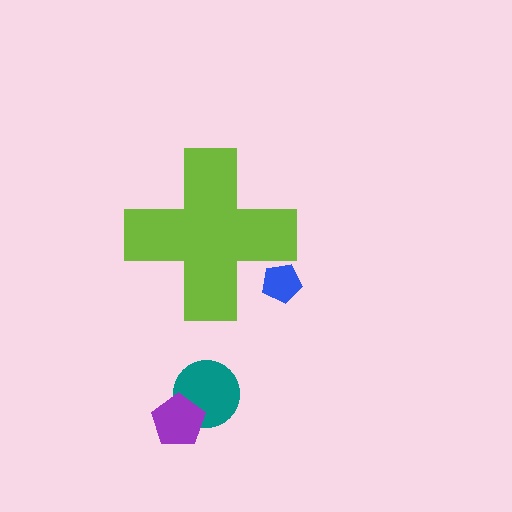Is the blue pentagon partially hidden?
Yes, the blue pentagon is partially hidden behind the lime cross.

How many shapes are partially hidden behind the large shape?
1 shape is partially hidden.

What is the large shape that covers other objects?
A lime cross.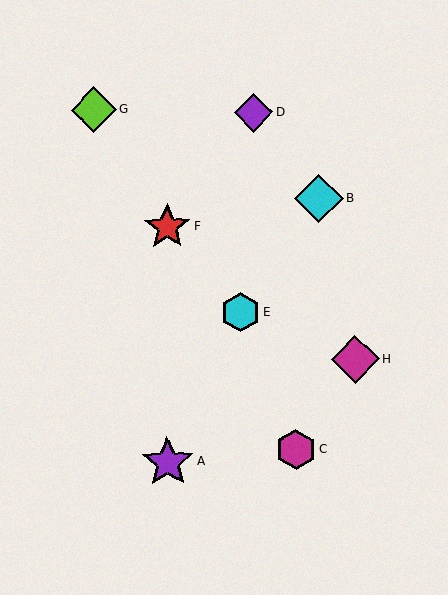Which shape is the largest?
The purple star (labeled A) is the largest.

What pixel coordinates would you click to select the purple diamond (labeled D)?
Click at (254, 112) to select the purple diamond D.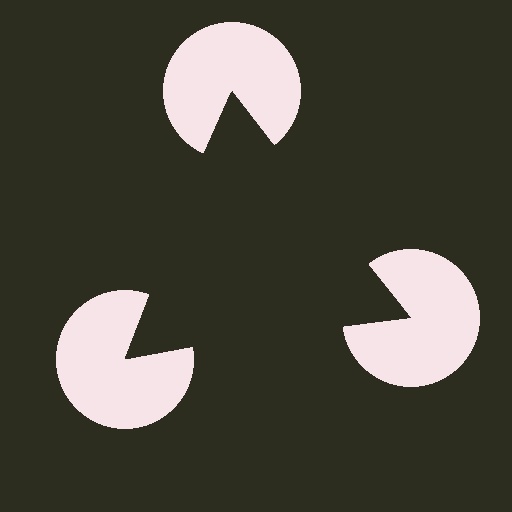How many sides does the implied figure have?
3 sides.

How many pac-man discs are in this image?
There are 3 — one at each vertex of the illusory triangle.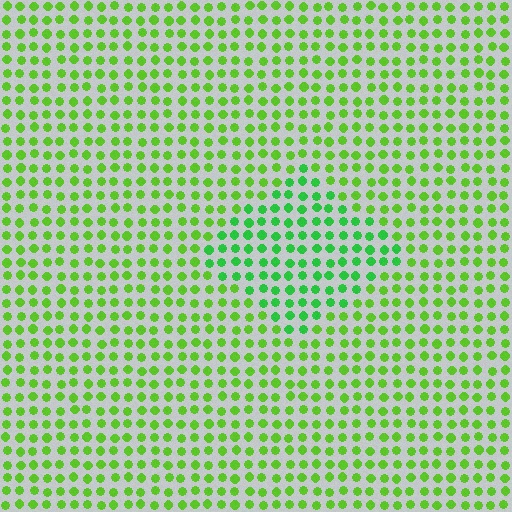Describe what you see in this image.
The image is filled with small lime elements in a uniform arrangement. A diamond-shaped region is visible where the elements are tinted to a slightly different hue, forming a subtle color boundary.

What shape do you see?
I see a diamond.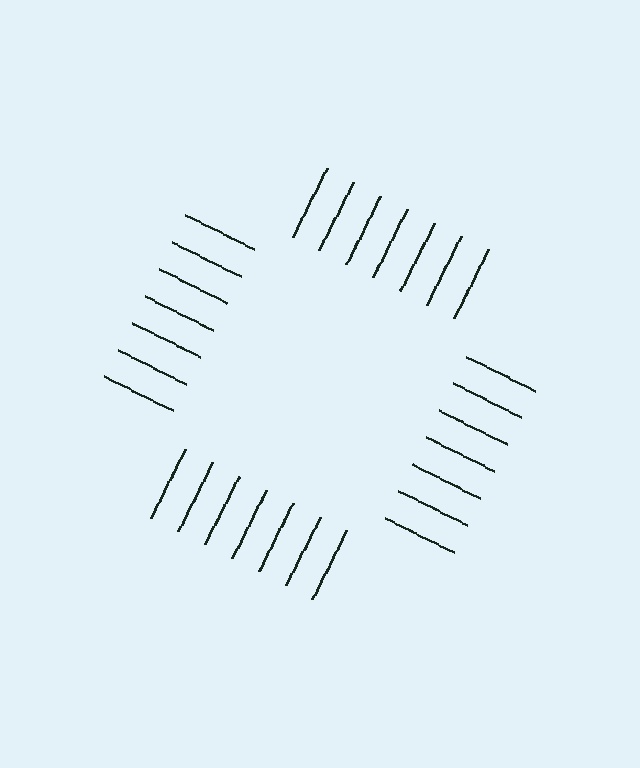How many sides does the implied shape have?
4 sides — the line-ends trace a square.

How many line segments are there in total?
28 — 7 along each of the 4 edges.